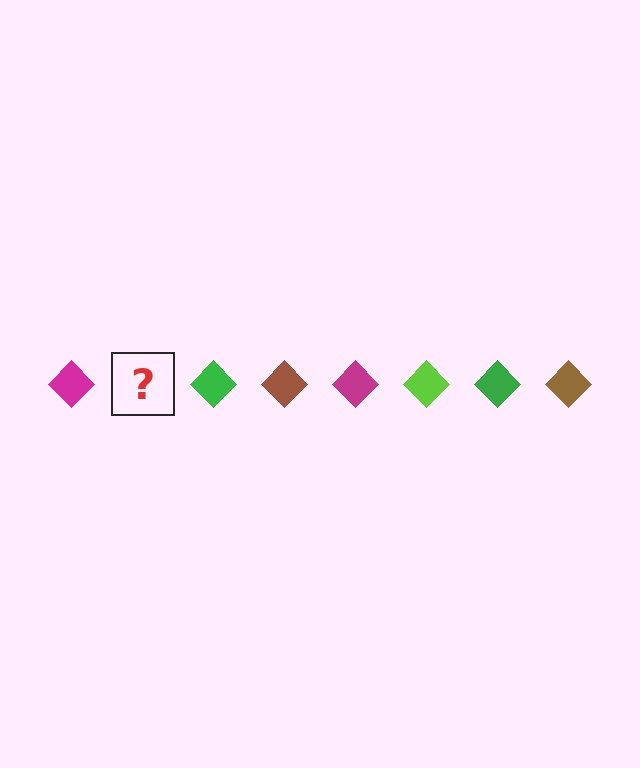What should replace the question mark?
The question mark should be replaced with a lime diamond.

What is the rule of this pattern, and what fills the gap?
The rule is that the pattern cycles through magenta, lime, green, brown diamonds. The gap should be filled with a lime diamond.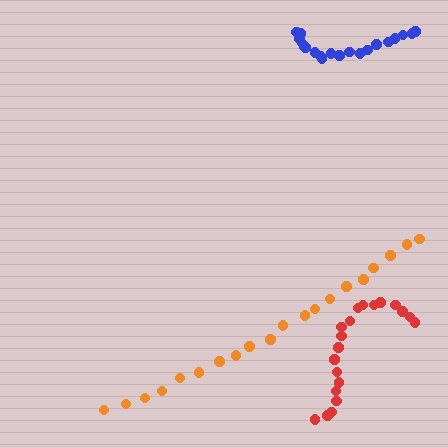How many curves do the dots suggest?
There are 3 distinct paths.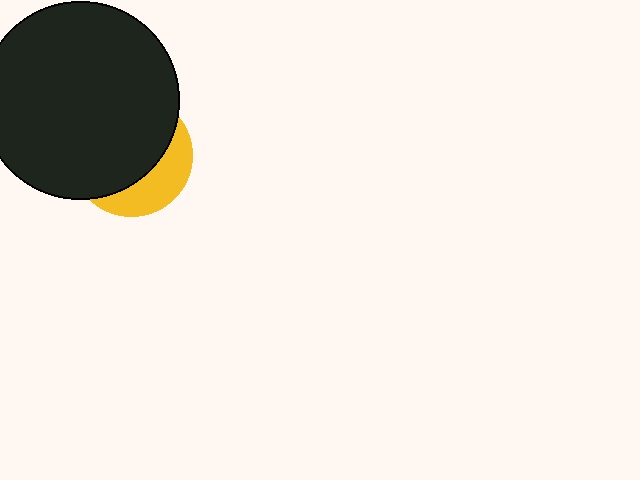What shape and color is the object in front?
The object in front is a black circle.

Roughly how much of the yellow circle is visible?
A small part of it is visible (roughly 32%).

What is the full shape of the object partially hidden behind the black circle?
The partially hidden object is a yellow circle.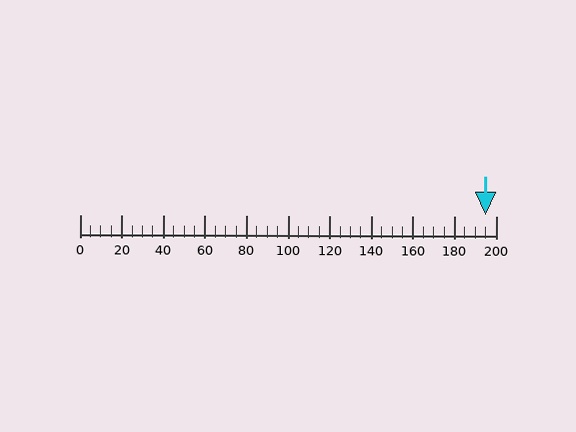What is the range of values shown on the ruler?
The ruler shows values from 0 to 200.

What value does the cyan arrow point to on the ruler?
The cyan arrow points to approximately 195.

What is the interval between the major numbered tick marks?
The major tick marks are spaced 20 units apart.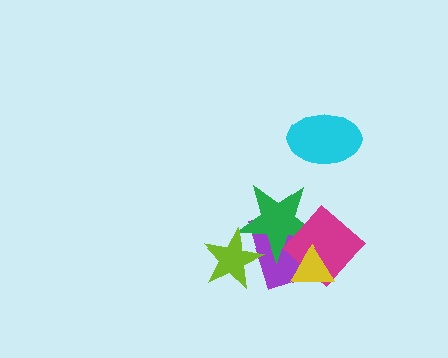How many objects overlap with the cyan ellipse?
0 objects overlap with the cyan ellipse.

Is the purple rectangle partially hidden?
Yes, it is partially covered by another shape.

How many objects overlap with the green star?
4 objects overlap with the green star.